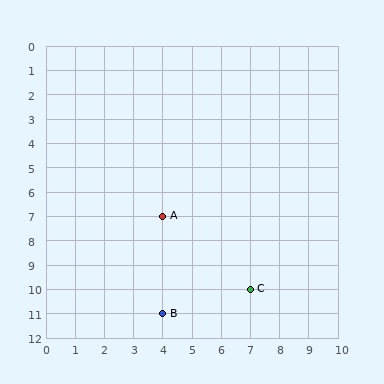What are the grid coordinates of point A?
Point A is at grid coordinates (4, 7).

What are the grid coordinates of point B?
Point B is at grid coordinates (4, 11).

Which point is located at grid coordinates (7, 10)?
Point C is at (7, 10).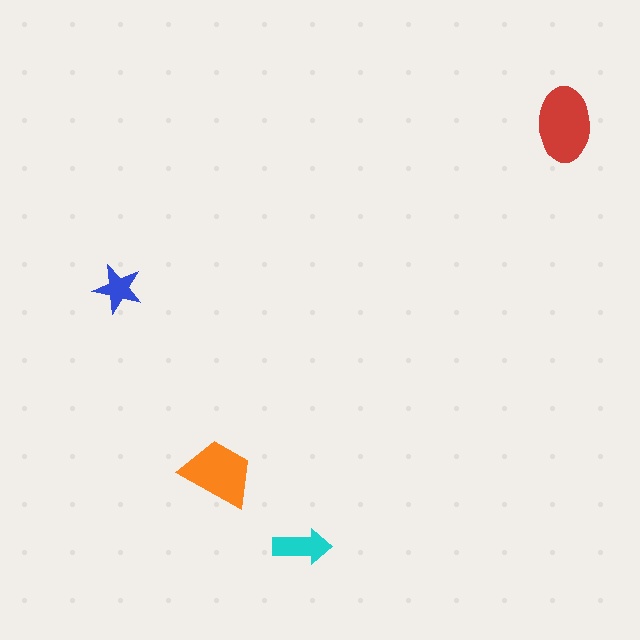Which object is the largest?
The red ellipse.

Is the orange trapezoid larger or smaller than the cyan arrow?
Larger.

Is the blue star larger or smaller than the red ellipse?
Smaller.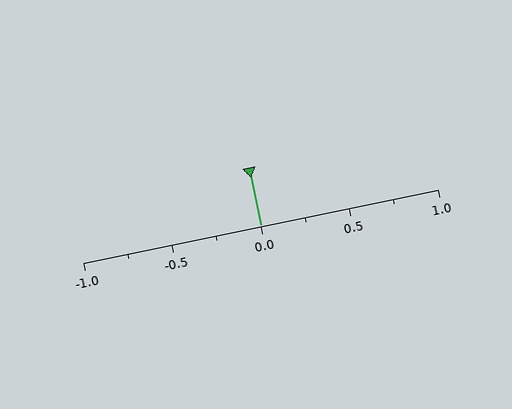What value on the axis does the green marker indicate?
The marker indicates approximately 0.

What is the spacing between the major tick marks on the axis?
The major ticks are spaced 0.5 apart.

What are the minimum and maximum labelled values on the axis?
The axis runs from -1.0 to 1.0.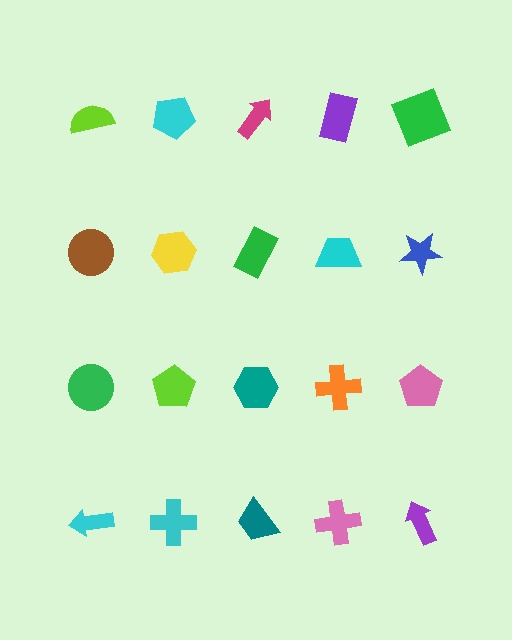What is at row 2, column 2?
A yellow hexagon.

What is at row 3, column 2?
A lime pentagon.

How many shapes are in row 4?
5 shapes.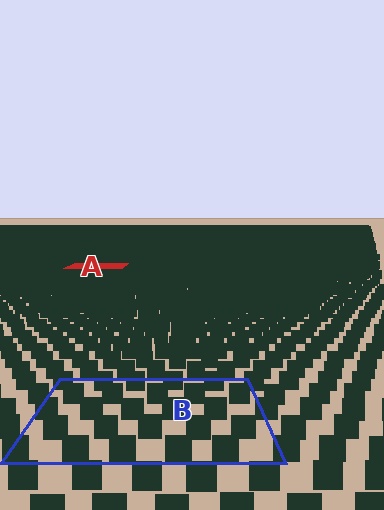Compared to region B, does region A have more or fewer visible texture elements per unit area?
Region A has more texture elements per unit area — they are packed more densely because it is farther away.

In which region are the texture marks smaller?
The texture marks are smaller in region A, because it is farther away.